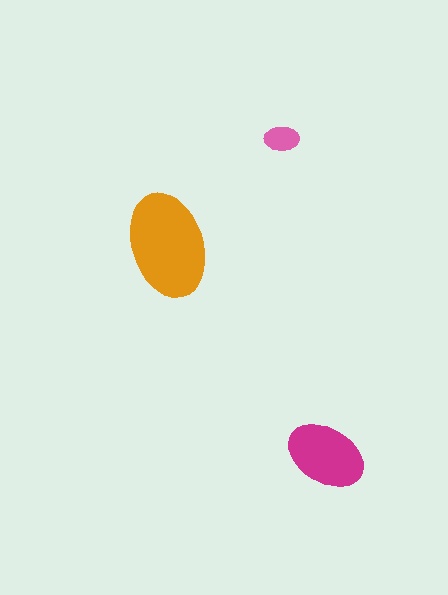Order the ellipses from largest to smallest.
the orange one, the magenta one, the pink one.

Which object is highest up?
The pink ellipse is topmost.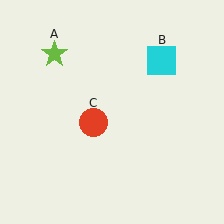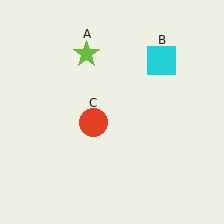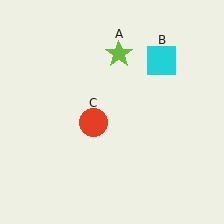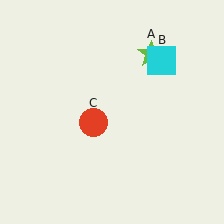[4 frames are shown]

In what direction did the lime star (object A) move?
The lime star (object A) moved right.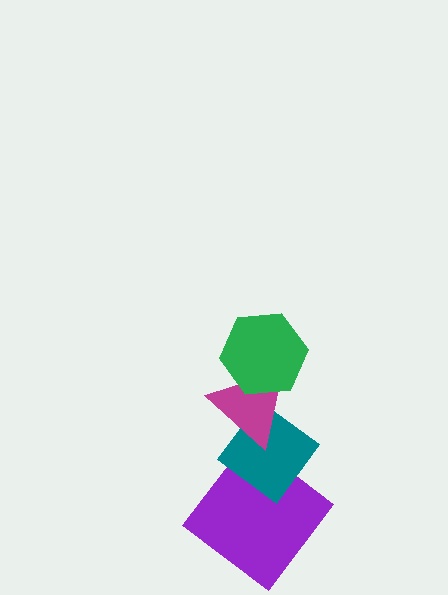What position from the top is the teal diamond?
The teal diamond is 3rd from the top.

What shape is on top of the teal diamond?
The magenta triangle is on top of the teal diamond.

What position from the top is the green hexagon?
The green hexagon is 1st from the top.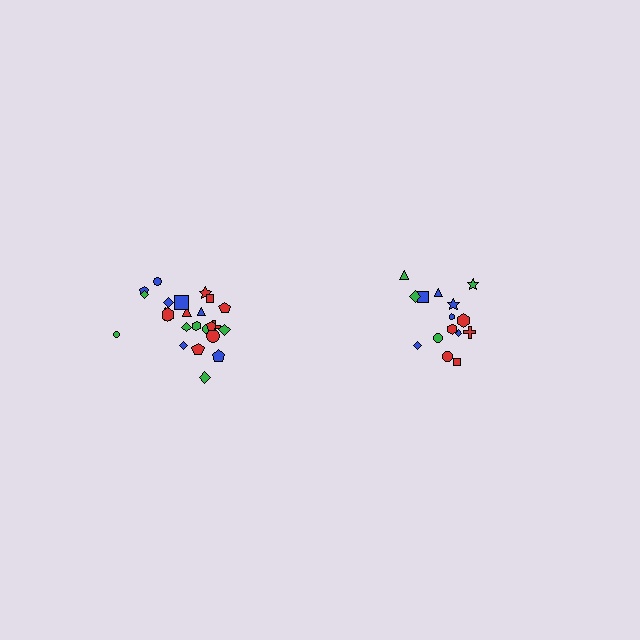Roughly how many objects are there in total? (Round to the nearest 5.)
Roughly 40 objects in total.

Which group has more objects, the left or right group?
The left group.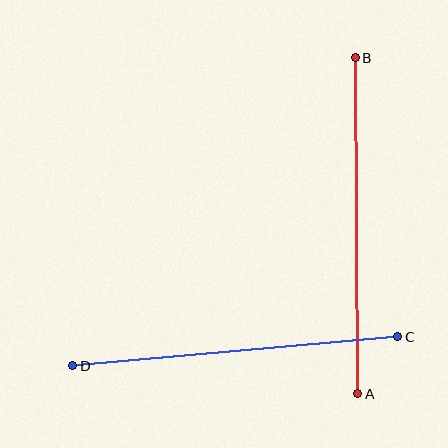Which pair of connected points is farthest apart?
Points A and B are farthest apart.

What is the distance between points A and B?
The distance is approximately 336 pixels.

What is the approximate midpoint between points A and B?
The midpoint is at approximately (357, 226) pixels.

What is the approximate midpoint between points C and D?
The midpoint is at approximately (235, 351) pixels.